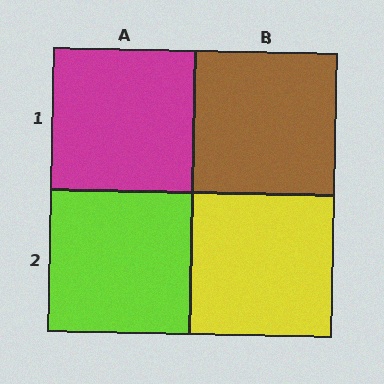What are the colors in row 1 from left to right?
Magenta, brown.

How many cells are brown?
1 cell is brown.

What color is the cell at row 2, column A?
Lime.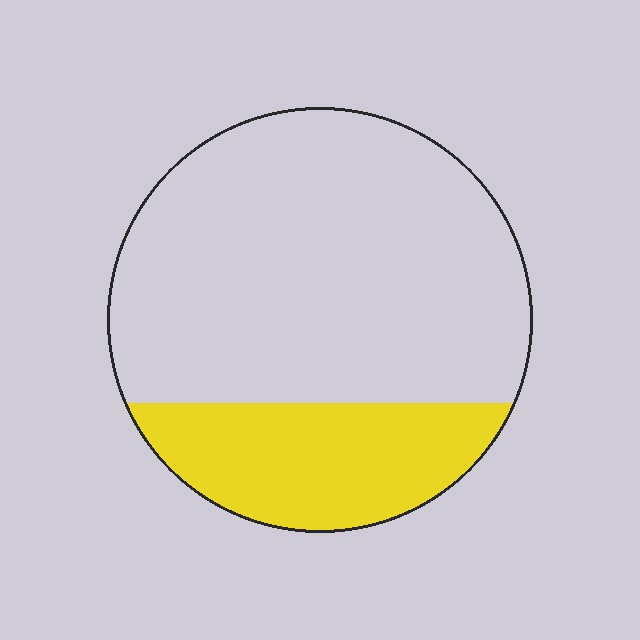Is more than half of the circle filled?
No.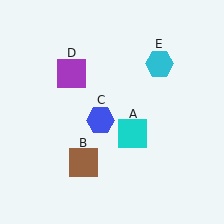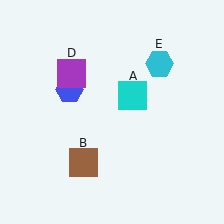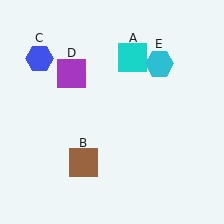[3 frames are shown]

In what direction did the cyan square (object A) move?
The cyan square (object A) moved up.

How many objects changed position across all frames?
2 objects changed position: cyan square (object A), blue hexagon (object C).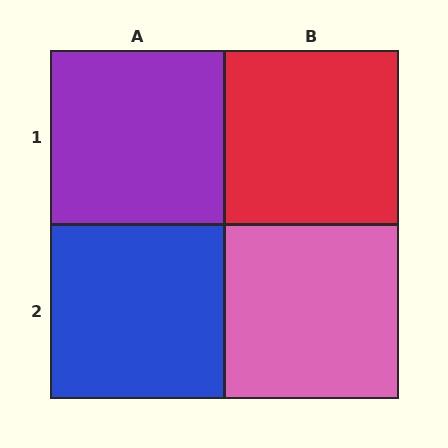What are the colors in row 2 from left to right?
Blue, pink.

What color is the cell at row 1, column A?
Purple.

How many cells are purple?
1 cell is purple.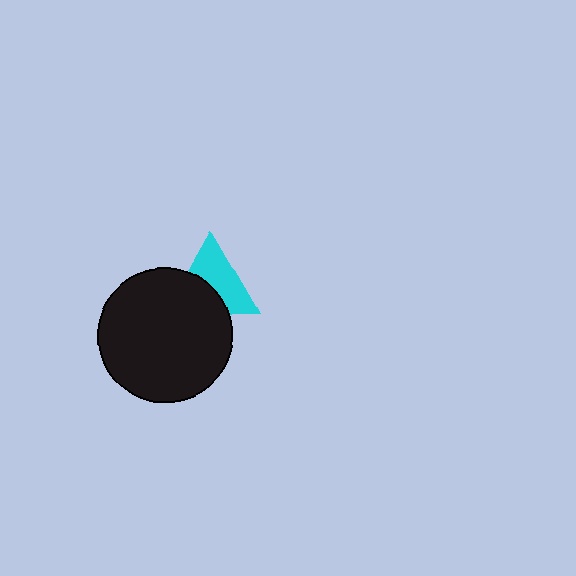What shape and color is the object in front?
The object in front is a black circle.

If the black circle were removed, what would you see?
You would see the complete cyan triangle.